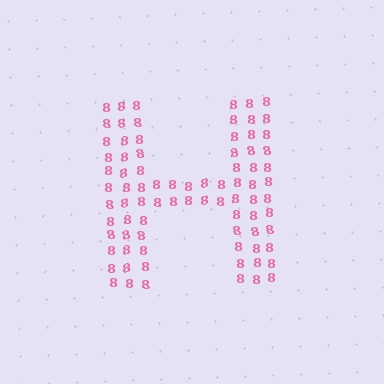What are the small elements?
The small elements are digit 8's.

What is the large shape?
The large shape is the letter H.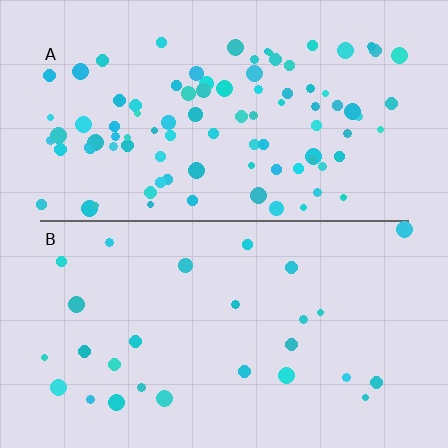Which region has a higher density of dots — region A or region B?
A (the top).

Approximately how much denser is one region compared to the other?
Approximately 3.5× — region A over region B.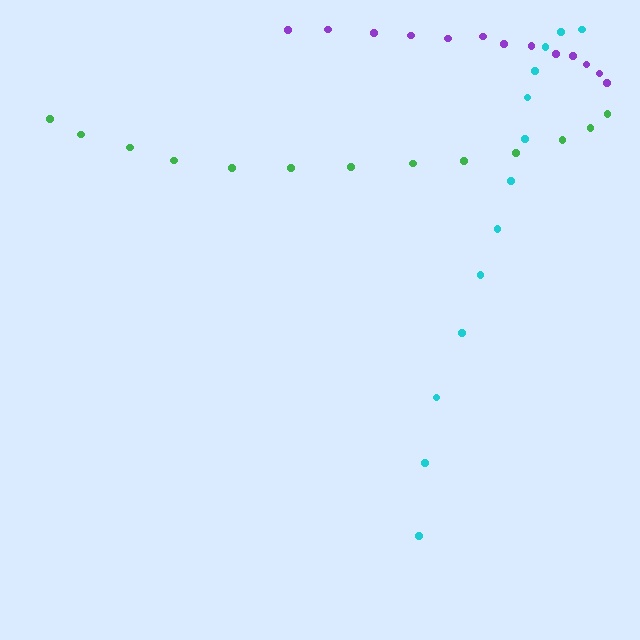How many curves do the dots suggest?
There are 3 distinct paths.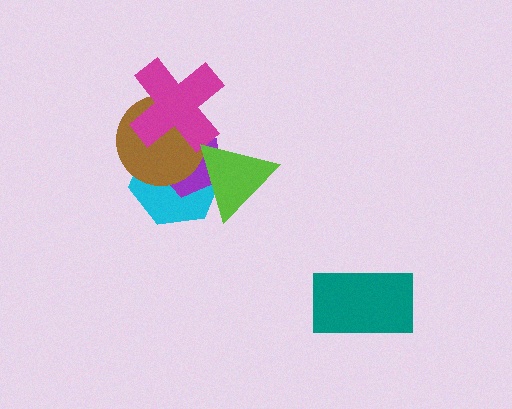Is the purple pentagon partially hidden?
Yes, it is partially covered by another shape.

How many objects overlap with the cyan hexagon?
4 objects overlap with the cyan hexagon.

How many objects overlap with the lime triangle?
3 objects overlap with the lime triangle.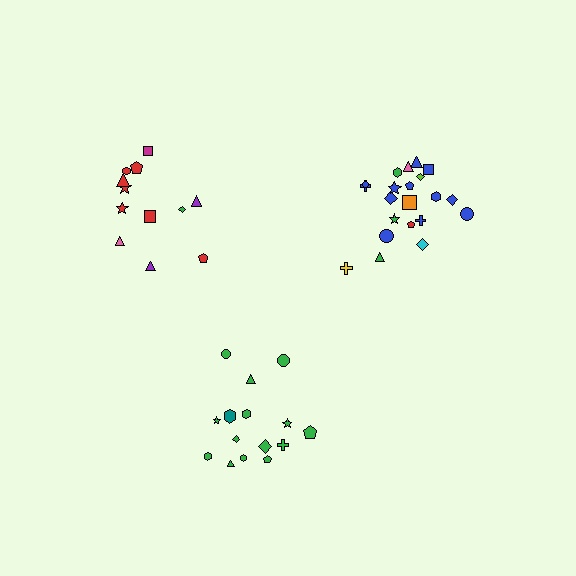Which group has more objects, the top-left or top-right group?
The top-right group.